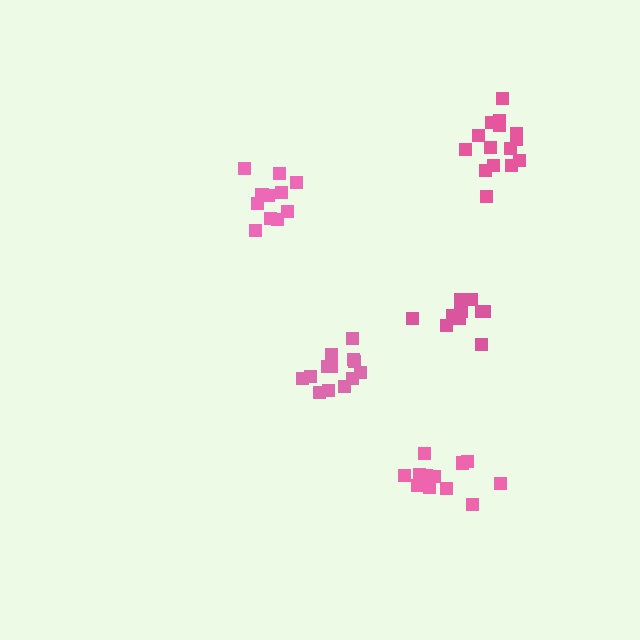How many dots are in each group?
Group 1: 12 dots, Group 2: 12 dots, Group 3: 15 dots, Group 4: 13 dots, Group 5: 11 dots (63 total).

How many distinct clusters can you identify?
There are 5 distinct clusters.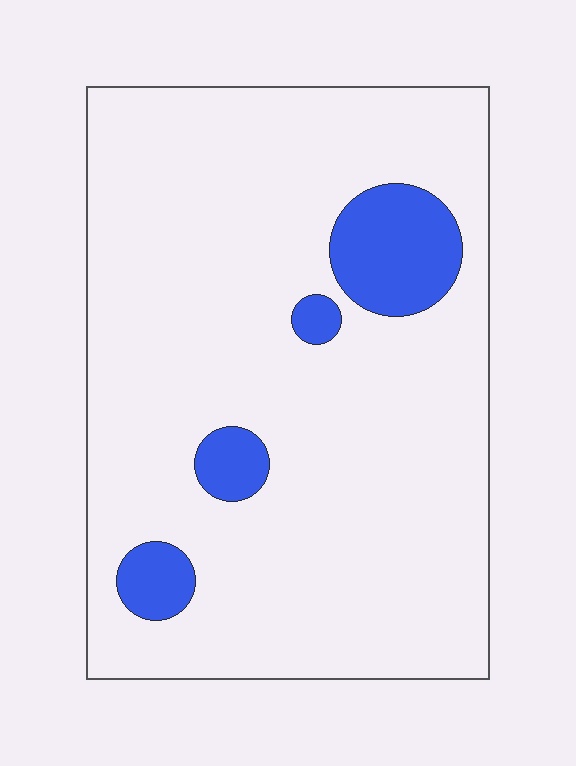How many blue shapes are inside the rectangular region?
4.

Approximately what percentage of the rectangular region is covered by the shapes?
Approximately 10%.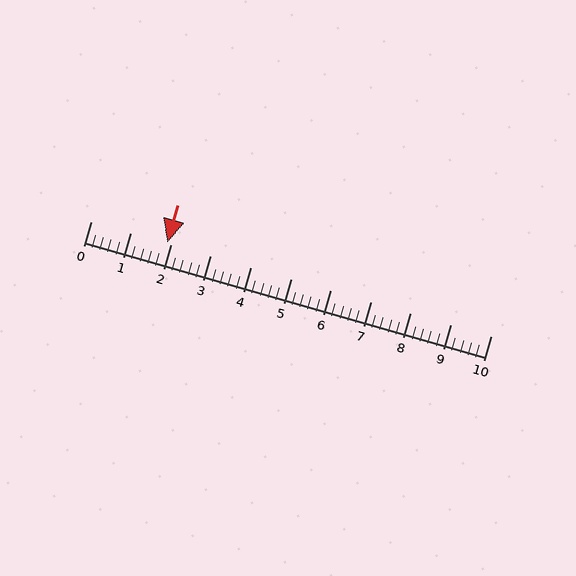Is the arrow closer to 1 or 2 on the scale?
The arrow is closer to 2.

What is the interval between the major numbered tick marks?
The major tick marks are spaced 1 units apart.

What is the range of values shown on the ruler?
The ruler shows values from 0 to 10.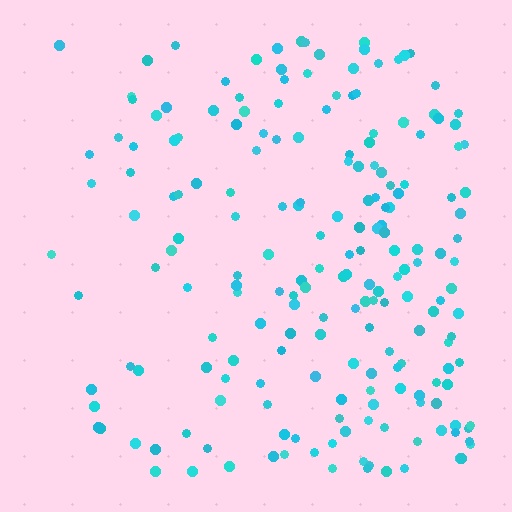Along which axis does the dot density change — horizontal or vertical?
Horizontal.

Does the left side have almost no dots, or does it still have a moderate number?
Still a moderate number, just noticeably fewer than the right.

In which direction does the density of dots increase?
From left to right, with the right side densest.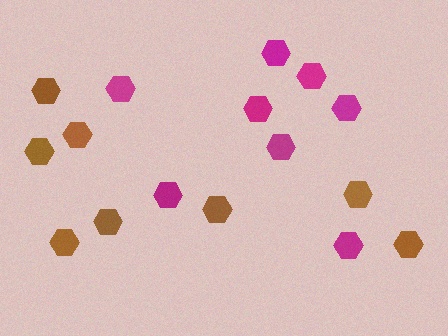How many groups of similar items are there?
There are 2 groups: one group of brown hexagons (8) and one group of magenta hexagons (8).